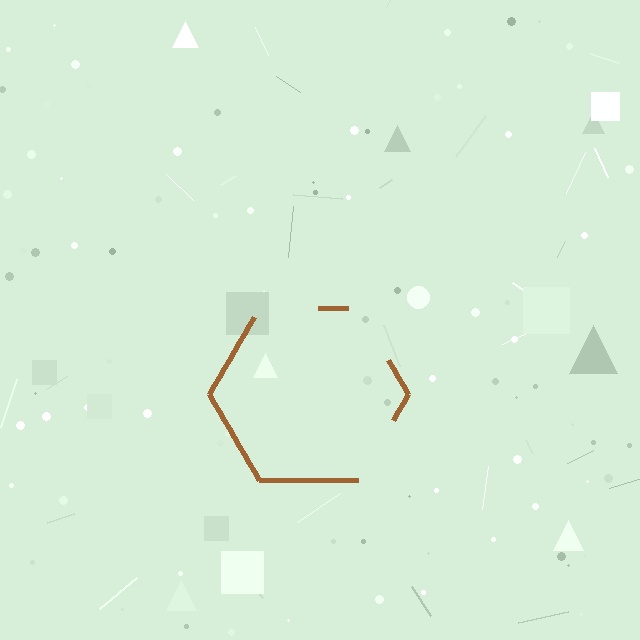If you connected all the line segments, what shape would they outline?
They would outline a hexagon.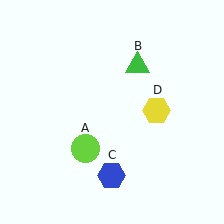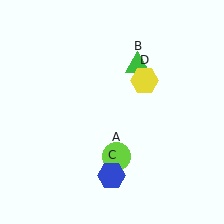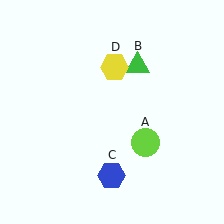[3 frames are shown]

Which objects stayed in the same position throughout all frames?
Green triangle (object B) and blue hexagon (object C) remained stationary.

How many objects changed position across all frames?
2 objects changed position: lime circle (object A), yellow hexagon (object D).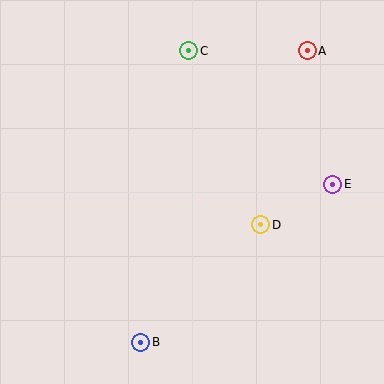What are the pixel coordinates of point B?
Point B is at (141, 342).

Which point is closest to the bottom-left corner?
Point B is closest to the bottom-left corner.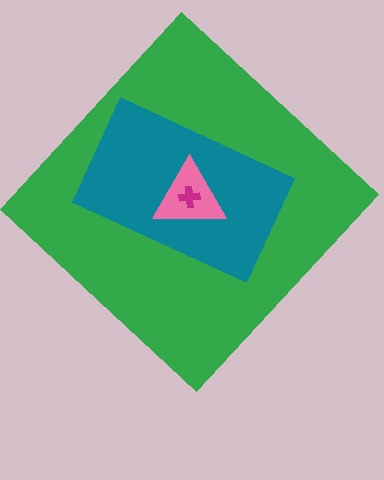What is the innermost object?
The magenta cross.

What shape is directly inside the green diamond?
The teal rectangle.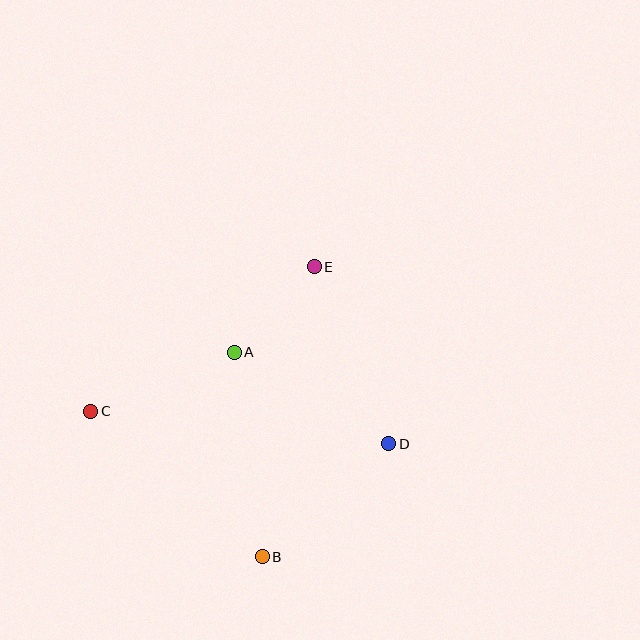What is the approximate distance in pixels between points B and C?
The distance between B and C is approximately 225 pixels.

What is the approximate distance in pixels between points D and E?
The distance between D and E is approximately 192 pixels.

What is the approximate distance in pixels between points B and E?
The distance between B and E is approximately 295 pixels.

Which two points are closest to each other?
Points A and E are closest to each other.